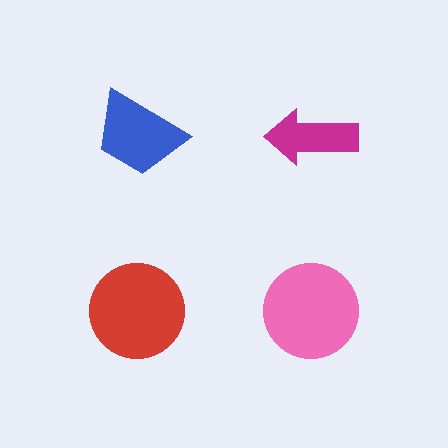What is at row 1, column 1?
A blue trapezoid.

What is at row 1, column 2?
A magenta arrow.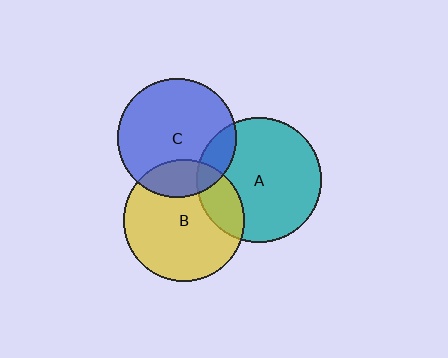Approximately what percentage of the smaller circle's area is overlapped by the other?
Approximately 15%.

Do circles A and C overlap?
Yes.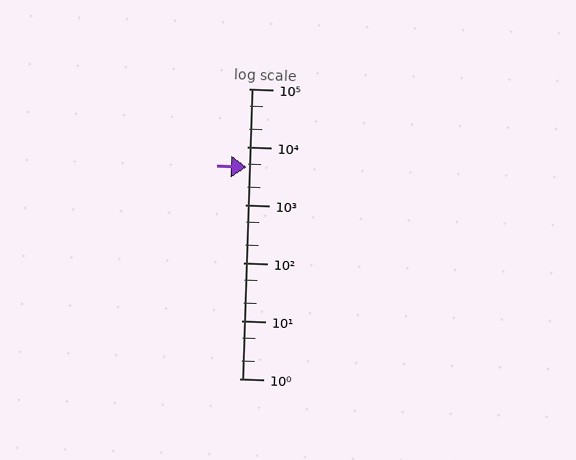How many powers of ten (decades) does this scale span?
The scale spans 5 decades, from 1 to 100000.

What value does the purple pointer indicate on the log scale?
The pointer indicates approximately 4500.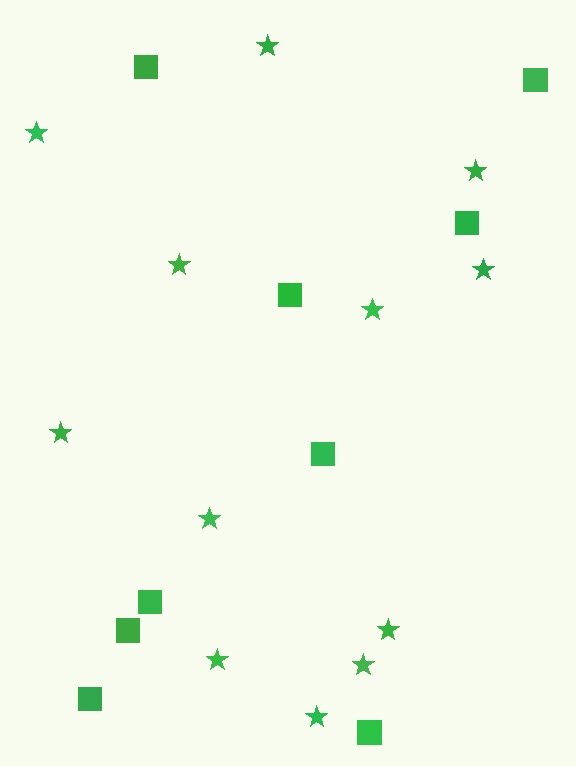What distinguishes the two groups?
There are 2 groups: one group of squares (9) and one group of stars (12).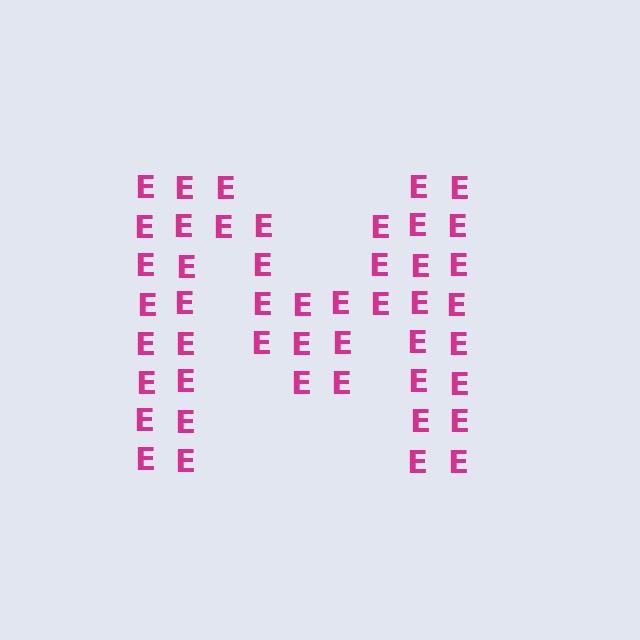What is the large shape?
The large shape is the letter M.